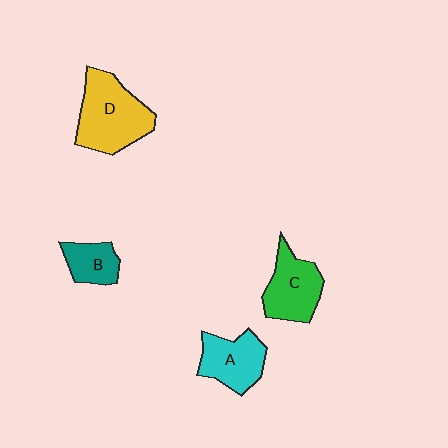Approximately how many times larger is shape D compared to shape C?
Approximately 1.4 times.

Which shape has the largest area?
Shape D (yellow).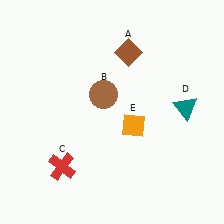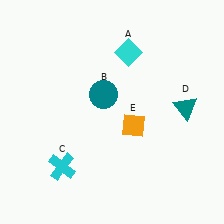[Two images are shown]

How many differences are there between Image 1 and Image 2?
There are 3 differences between the two images.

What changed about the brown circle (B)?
In Image 1, B is brown. In Image 2, it changed to teal.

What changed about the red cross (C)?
In Image 1, C is red. In Image 2, it changed to cyan.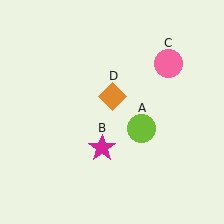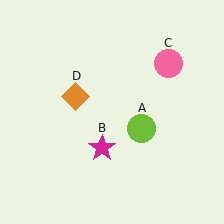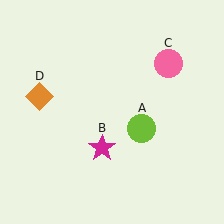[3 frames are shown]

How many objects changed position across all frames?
1 object changed position: orange diamond (object D).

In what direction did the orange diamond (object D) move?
The orange diamond (object D) moved left.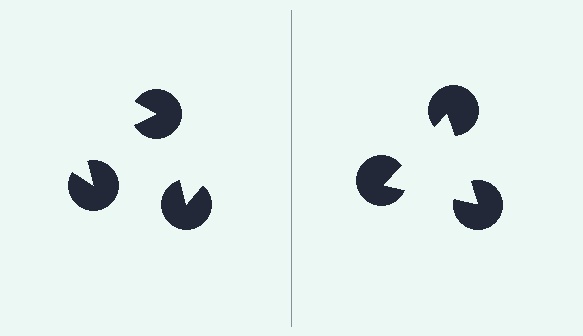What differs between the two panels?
The pac-man discs are positioned identically on both sides; only the wedge orientations differ. On the right they align to a triangle; on the left they are misaligned.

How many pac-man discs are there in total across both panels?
6 — 3 on each side.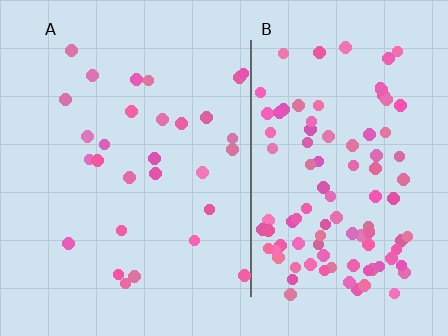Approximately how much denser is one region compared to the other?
Approximately 3.7× — region B over region A.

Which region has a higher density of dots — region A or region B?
B (the right).